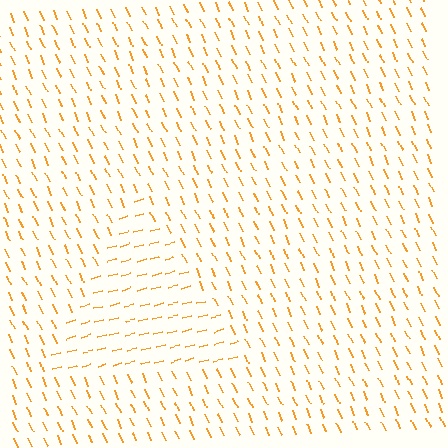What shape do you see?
I see a triangle.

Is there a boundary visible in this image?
Yes, there is a texture boundary formed by a change in line orientation.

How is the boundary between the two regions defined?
The boundary is defined purely by a change in line orientation (approximately 81 degrees difference). All lines are the same color and thickness.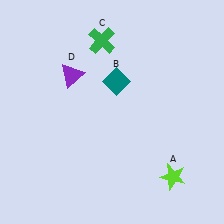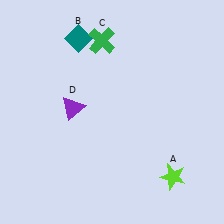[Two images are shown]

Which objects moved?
The objects that moved are: the teal diamond (B), the purple triangle (D).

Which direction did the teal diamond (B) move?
The teal diamond (B) moved up.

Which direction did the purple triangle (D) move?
The purple triangle (D) moved down.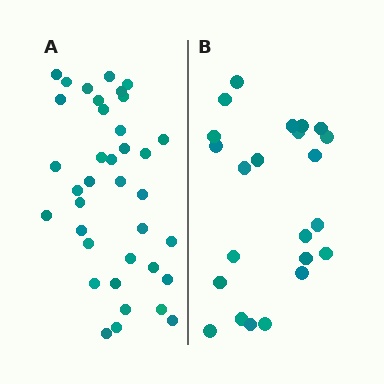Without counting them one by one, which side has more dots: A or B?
Region A (the left region) has more dots.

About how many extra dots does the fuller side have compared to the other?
Region A has approximately 15 more dots than region B.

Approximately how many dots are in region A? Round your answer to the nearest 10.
About 40 dots. (The exact count is 37, which rounds to 40.)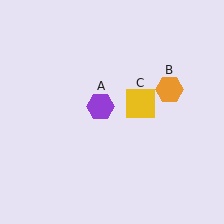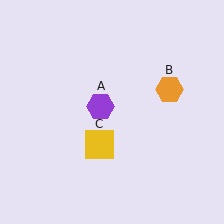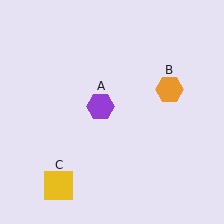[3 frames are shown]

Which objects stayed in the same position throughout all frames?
Purple hexagon (object A) and orange hexagon (object B) remained stationary.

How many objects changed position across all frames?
1 object changed position: yellow square (object C).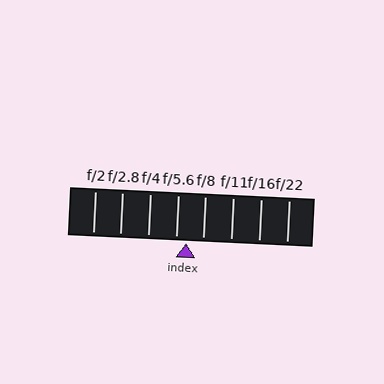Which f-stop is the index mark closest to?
The index mark is closest to f/5.6.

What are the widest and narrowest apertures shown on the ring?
The widest aperture shown is f/2 and the narrowest is f/22.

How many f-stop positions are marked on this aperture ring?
There are 8 f-stop positions marked.